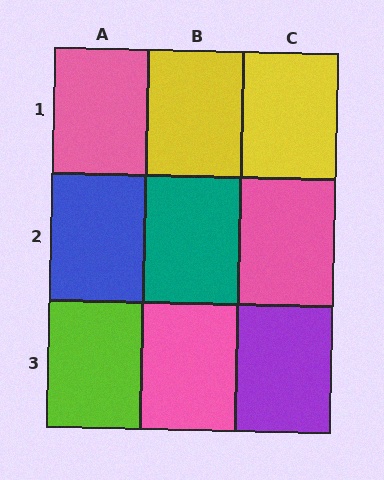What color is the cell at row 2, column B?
Teal.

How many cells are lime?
1 cell is lime.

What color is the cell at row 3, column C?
Purple.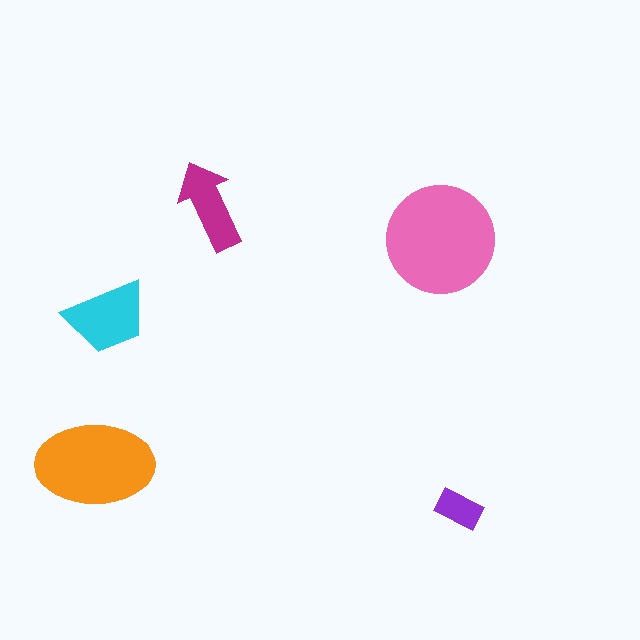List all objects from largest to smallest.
The pink circle, the orange ellipse, the cyan trapezoid, the magenta arrow, the purple rectangle.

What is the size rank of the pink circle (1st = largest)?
1st.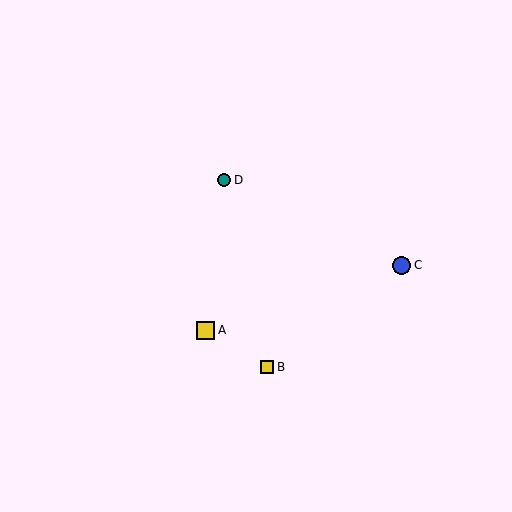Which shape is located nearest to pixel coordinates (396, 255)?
The blue circle (labeled C) at (402, 265) is nearest to that location.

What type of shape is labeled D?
Shape D is a teal circle.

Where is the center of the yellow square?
The center of the yellow square is at (206, 330).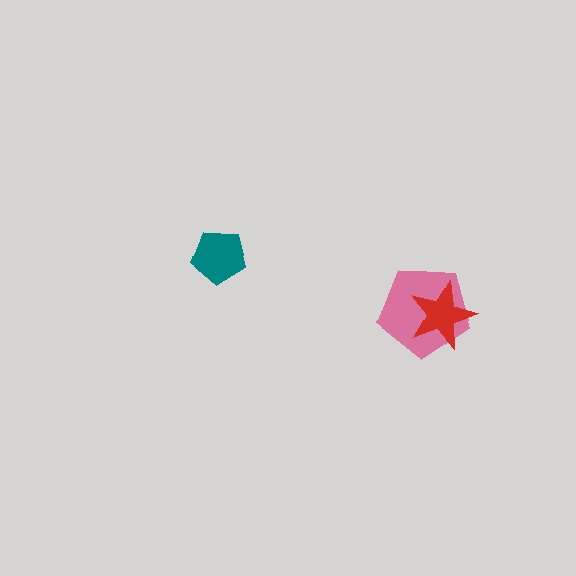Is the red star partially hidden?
No, no other shape covers it.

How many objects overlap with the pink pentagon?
1 object overlaps with the pink pentagon.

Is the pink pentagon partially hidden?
Yes, it is partially covered by another shape.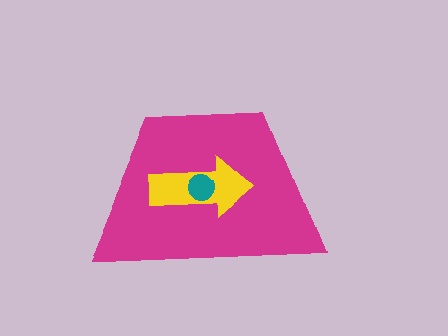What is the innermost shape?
The teal circle.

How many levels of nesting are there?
3.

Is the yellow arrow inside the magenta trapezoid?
Yes.